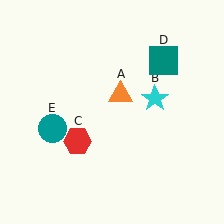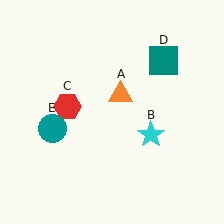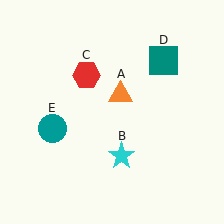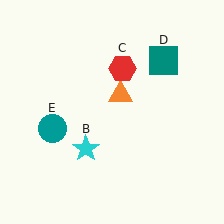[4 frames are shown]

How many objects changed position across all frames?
2 objects changed position: cyan star (object B), red hexagon (object C).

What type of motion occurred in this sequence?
The cyan star (object B), red hexagon (object C) rotated clockwise around the center of the scene.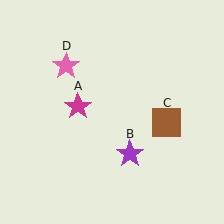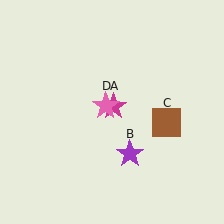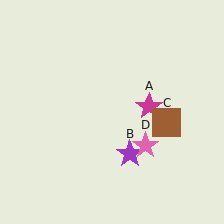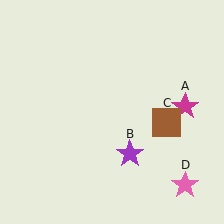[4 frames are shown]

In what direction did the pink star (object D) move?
The pink star (object D) moved down and to the right.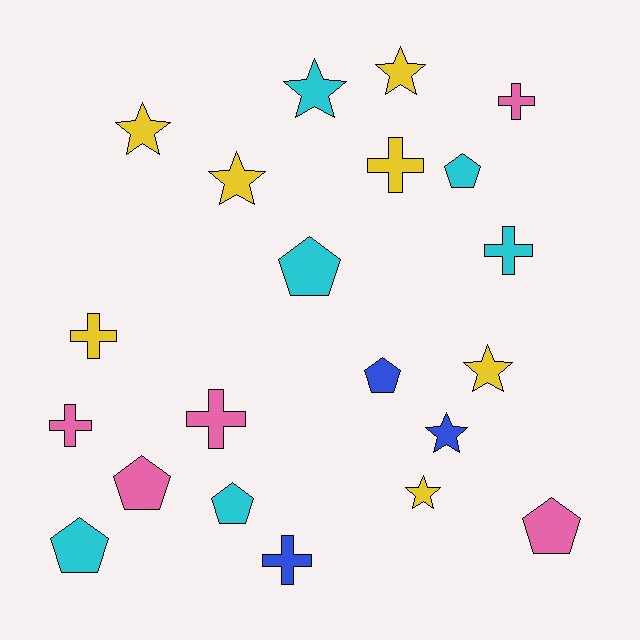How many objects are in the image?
There are 21 objects.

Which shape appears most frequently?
Star, with 7 objects.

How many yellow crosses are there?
There are 2 yellow crosses.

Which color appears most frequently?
Yellow, with 7 objects.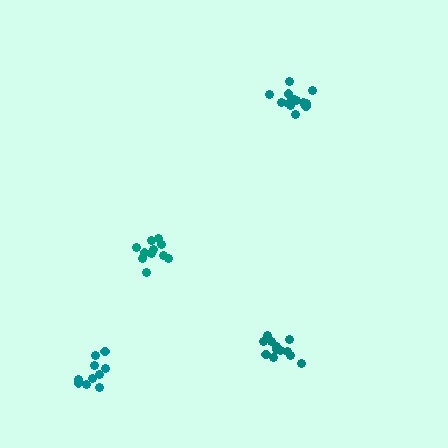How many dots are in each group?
Group 1: 10 dots, Group 2: 11 dots, Group 3: 13 dots, Group 4: 13 dots (47 total).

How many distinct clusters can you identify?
There are 4 distinct clusters.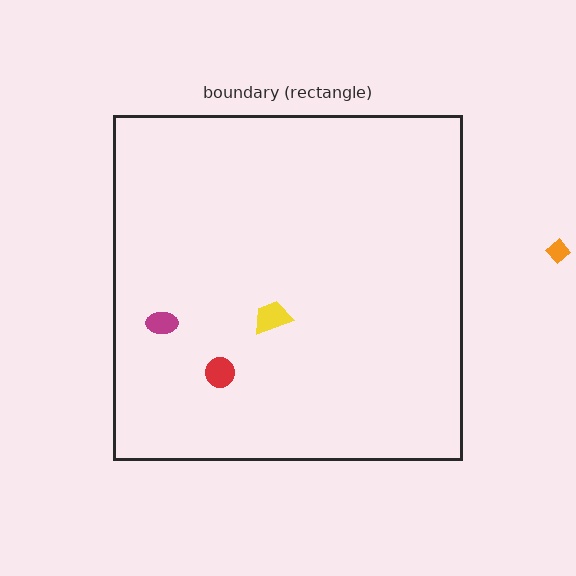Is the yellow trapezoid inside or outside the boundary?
Inside.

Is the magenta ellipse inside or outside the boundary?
Inside.